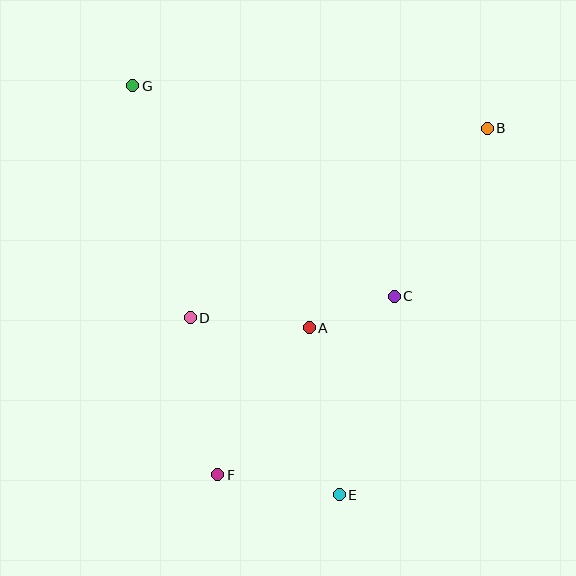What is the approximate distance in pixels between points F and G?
The distance between F and G is approximately 398 pixels.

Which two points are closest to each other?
Points A and C are closest to each other.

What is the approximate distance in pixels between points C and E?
The distance between C and E is approximately 206 pixels.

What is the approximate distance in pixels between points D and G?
The distance between D and G is approximately 239 pixels.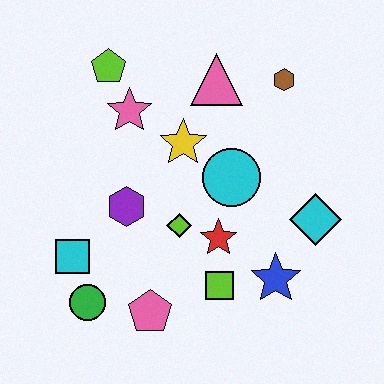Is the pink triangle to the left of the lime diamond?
No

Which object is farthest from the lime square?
The lime pentagon is farthest from the lime square.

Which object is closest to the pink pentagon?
The green circle is closest to the pink pentagon.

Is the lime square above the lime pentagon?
No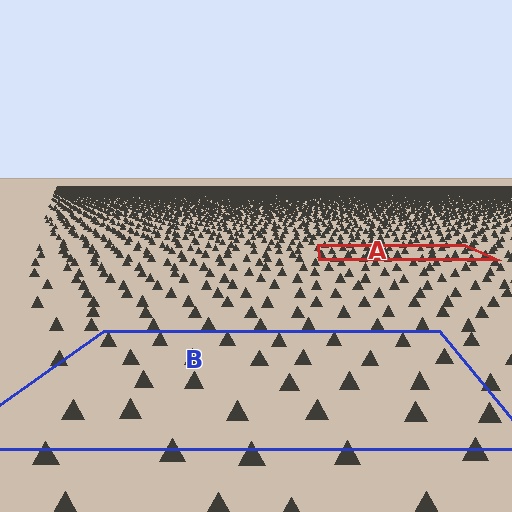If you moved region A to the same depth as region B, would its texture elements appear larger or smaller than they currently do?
They would appear larger. At a closer depth, the same texture elements are projected at a bigger on-screen size.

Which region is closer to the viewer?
Region B is closer. The texture elements there are larger and more spread out.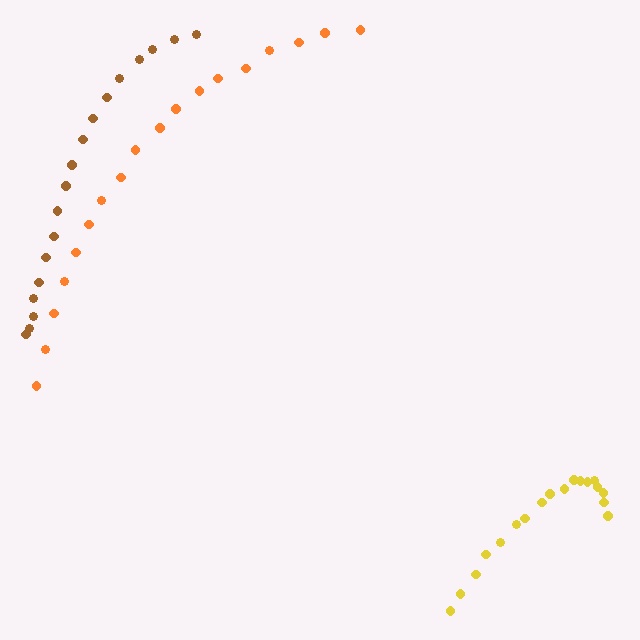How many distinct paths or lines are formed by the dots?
There are 3 distinct paths.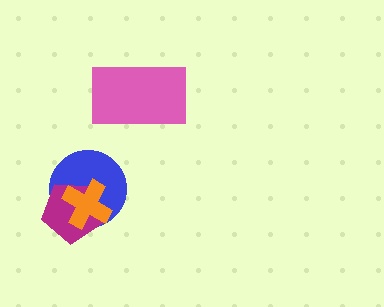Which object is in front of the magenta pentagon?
The orange cross is in front of the magenta pentagon.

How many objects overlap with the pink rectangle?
0 objects overlap with the pink rectangle.